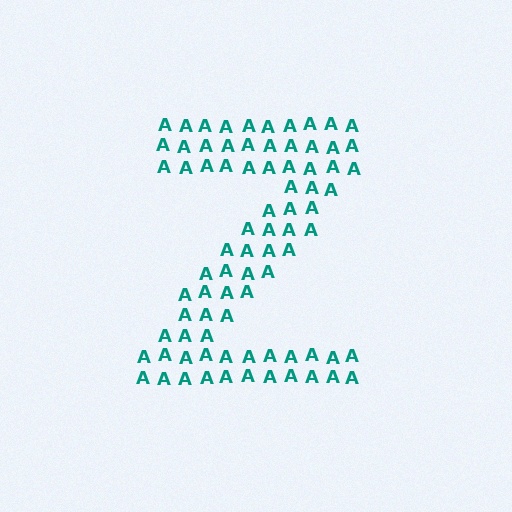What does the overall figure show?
The overall figure shows the letter Z.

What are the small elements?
The small elements are letter A's.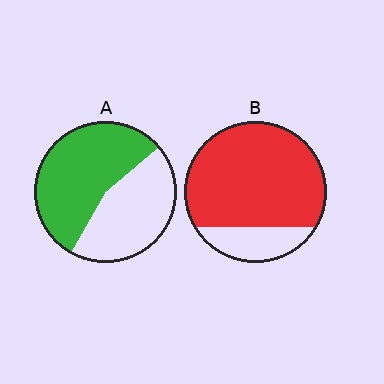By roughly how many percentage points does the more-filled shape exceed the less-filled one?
By roughly 25 percentage points (B over A).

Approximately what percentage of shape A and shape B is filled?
A is approximately 55% and B is approximately 80%.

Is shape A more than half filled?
Yes.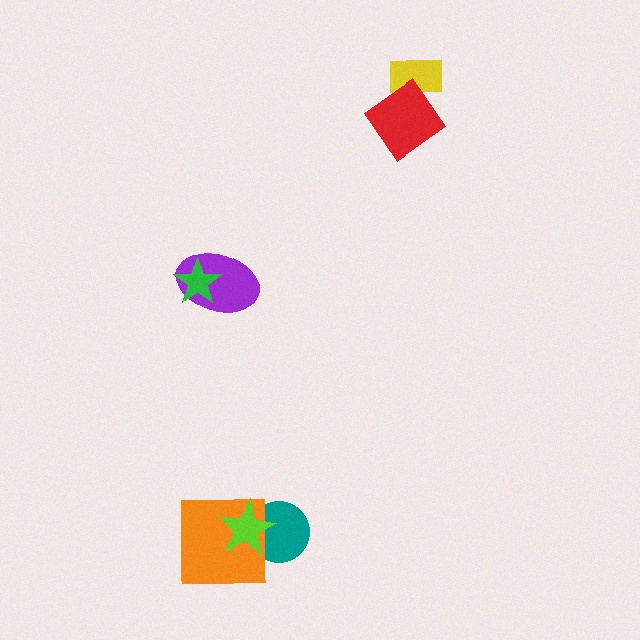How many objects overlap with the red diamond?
1 object overlaps with the red diamond.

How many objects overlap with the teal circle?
2 objects overlap with the teal circle.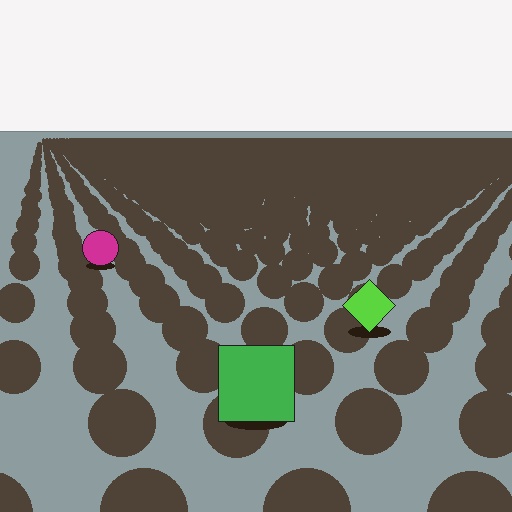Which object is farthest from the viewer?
The magenta circle is farthest from the viewer. It appears smaller and the ground texture around it is denser.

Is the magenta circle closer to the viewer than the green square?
No. The green square is closer — you can tell from the texture gradient: the ground texture is coarser near it.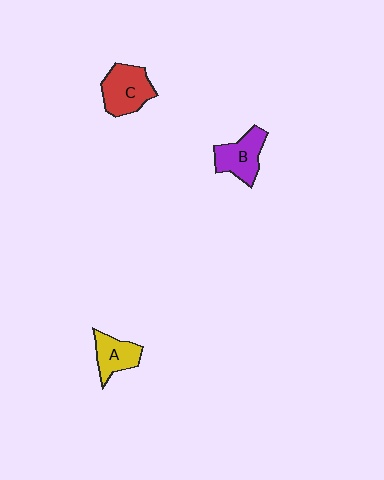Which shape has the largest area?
Shape C (red).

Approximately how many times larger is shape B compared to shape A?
Approximately 1.2 times.